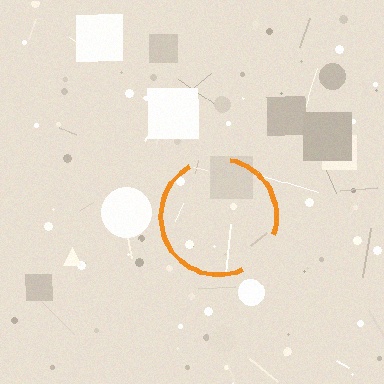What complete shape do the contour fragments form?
The contour fragments form a circle.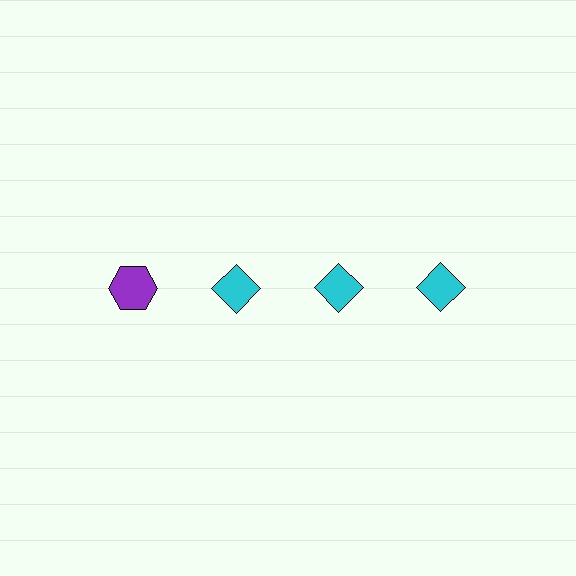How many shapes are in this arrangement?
There are 4 shapes arranged in a grid pattern.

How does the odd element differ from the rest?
It differs in both color (purple instead of cyan) and shape (hexagon instead of diamond).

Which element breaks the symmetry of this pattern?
The purple hexagon in the top row, leftmost column breaks the symmetry. All other shapes are cyan diamonds.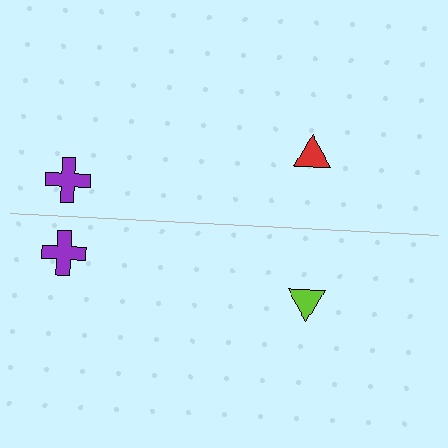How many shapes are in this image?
There are 4 shapes in this image.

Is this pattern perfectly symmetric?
No, the pattern is not perfectly symmetric. The lime triangle on the bottom side breaks the symmetry — its mirror counterpart is red.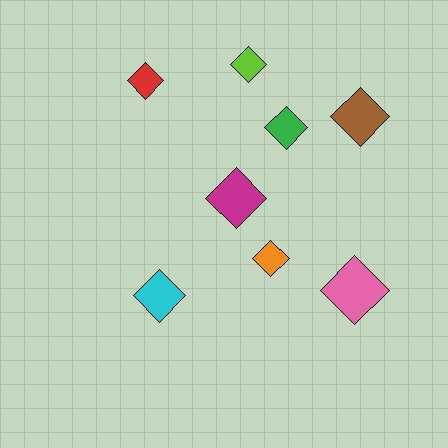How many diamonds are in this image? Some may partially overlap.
There are 8 diamonds.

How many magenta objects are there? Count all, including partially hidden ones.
There is 1 magenta object.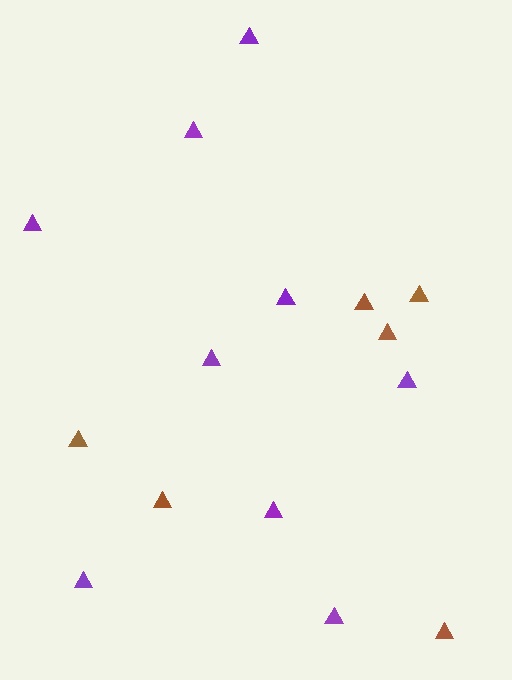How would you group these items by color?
There are 2 groups: one group of purple triangles (9) and one group of brown triangles (6).